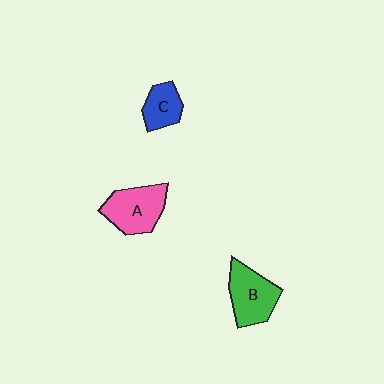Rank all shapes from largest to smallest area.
From largest to smallest: A (pink), B (green), C (blue).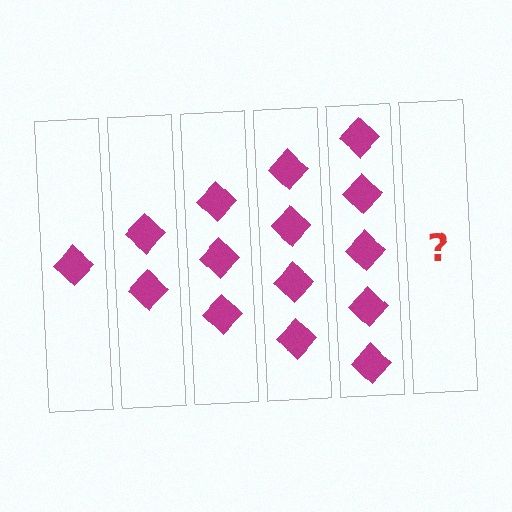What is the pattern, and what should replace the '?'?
The pattern is that each step adds one more diamond. The '?' should be 6 diamonds.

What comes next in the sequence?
The next element should be 6 diamonds.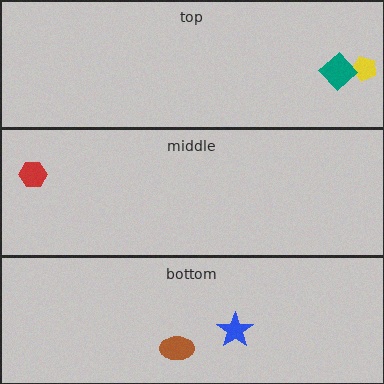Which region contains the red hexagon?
The middle region.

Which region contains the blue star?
The bottom region.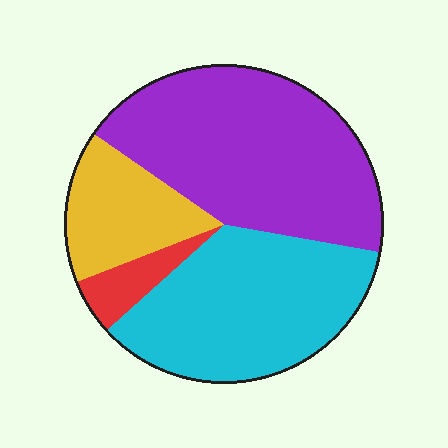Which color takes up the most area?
Purple, at roughly 45%.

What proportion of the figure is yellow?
Yellow takes up less than a quarter of the figure.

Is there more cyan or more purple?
Purple.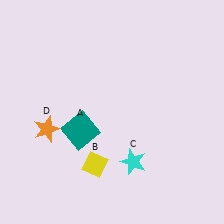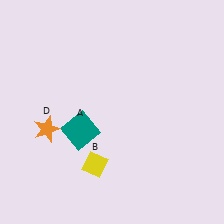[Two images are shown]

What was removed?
The cyan star (C) was removed in Image 2.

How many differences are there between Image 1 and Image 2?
There is 1 difference between the two images.